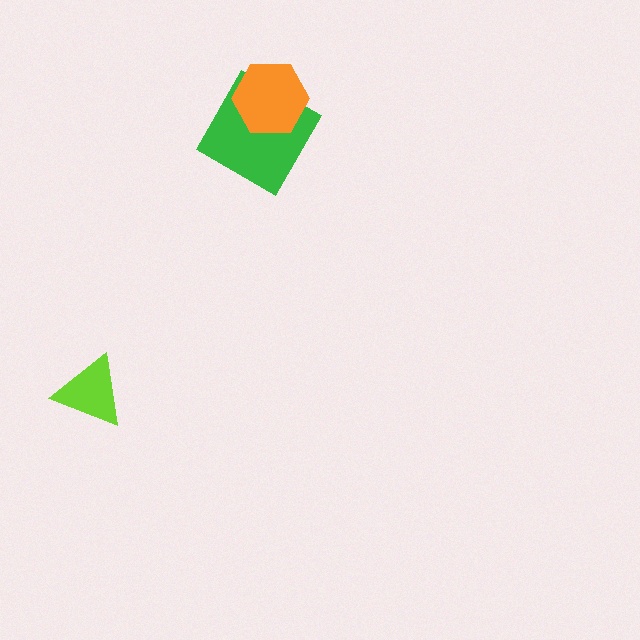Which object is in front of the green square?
The orange hexagon is in front of the green square.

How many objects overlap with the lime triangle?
0 objects overlap with the lime triangle.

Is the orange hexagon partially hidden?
No, no other shape covers it.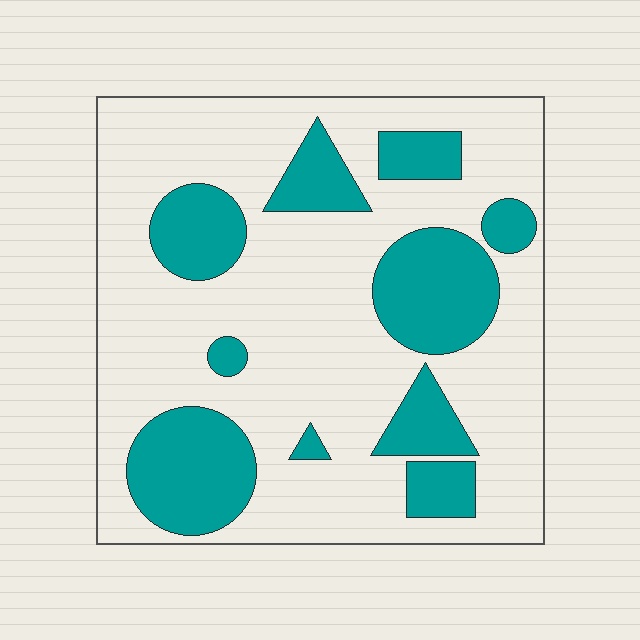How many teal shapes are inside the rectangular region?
10.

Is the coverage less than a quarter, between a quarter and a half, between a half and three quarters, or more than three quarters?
Between a quarter and a half.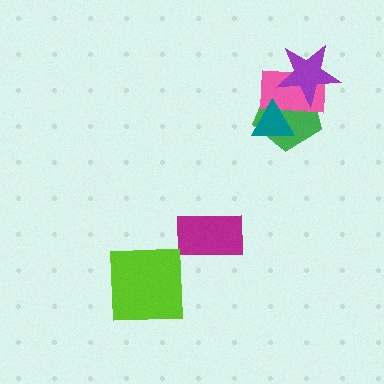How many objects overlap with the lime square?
0 objects overlap with the lime square.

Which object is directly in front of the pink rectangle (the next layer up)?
The purple star is directly in front of the pink rectangle.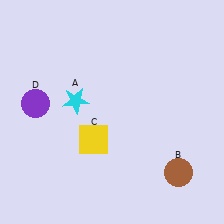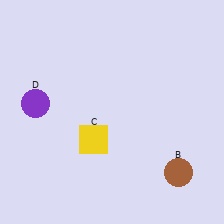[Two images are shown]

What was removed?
The cyan star (A) was removed in Image 2.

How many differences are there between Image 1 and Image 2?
There is 1 difference between the two images.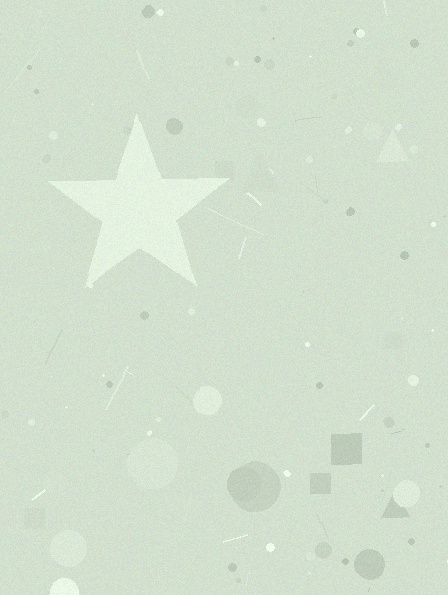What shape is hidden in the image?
A star is hidden in the image.